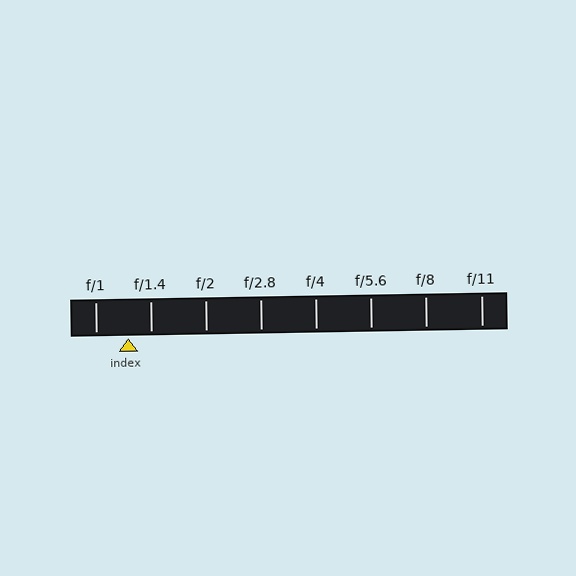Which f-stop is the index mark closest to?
The index mark is closest to f/1.4.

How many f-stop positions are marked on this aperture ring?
There are 8 f-stop positions marked.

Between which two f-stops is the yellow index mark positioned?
The index mark is between f/1 and f/1.4.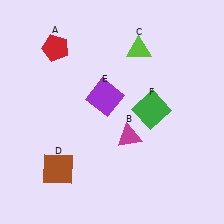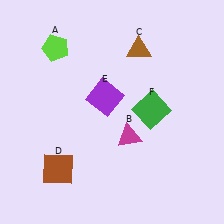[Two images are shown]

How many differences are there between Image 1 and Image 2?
There are 2 differences between the two images.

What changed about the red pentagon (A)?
In Image 1, A is red. In Image 2, it changed to lime.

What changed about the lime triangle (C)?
In Image 1, C is lime. In Image 2, it changed to brown.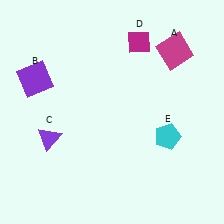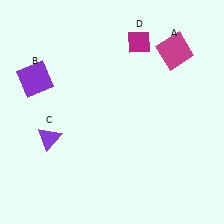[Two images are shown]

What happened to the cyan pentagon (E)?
The cyan pentagon (E) was removed in Image 2. It was in the bottom-right area of Image 1.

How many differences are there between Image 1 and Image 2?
There is 1 difference between the two images.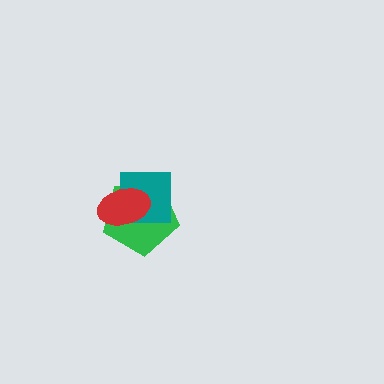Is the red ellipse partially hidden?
No, no other shape covers it.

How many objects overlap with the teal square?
2 objects overlap with the teal square.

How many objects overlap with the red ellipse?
2 objects overlap with the red ellipse.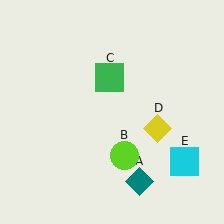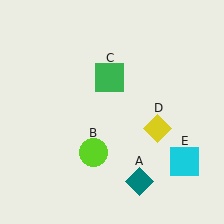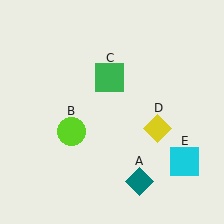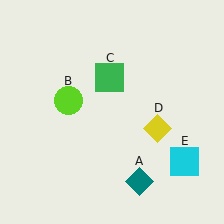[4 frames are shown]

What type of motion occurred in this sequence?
The lime circle (object B) rotated clockwise around the center of the scene.